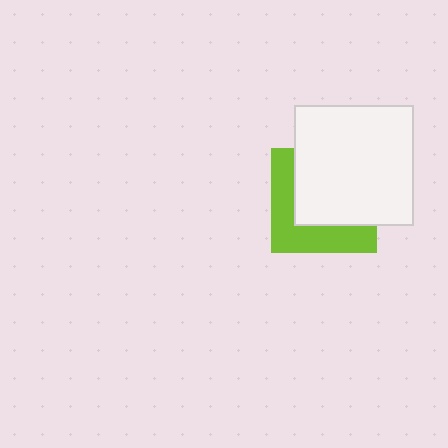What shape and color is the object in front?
The object in front is a white square.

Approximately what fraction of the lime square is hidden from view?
Roughly 58% of the lime square is hidden behind the white square.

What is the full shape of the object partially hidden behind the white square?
The partially hidden object is a lime square.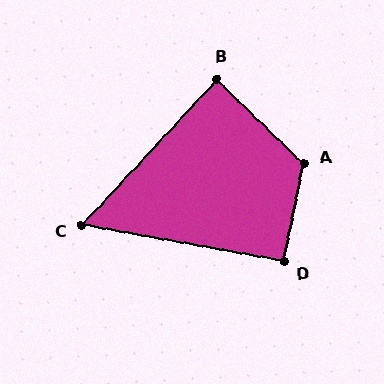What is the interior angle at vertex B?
Approximately 89 degrees (approximately right).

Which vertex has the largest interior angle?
A, at approximately 123 degrees.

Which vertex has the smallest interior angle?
C, at approximately 57 degrees.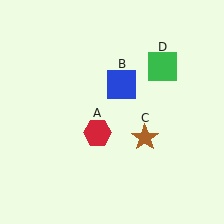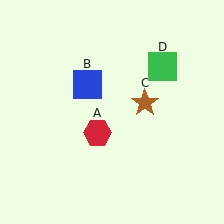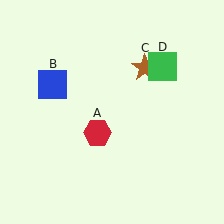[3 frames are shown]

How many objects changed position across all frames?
2 objects changed position: blue square (object B), brown star (object C).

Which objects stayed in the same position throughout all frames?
Red hexagon (object A) and green square (object D) remained stationary.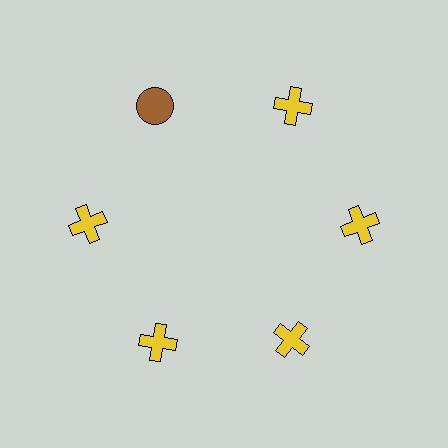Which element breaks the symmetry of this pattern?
The brown circle at roughly the 11 o'clock position breaks the symmetry. All other shapes are yellow crosses.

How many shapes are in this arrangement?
There are 6 shapes arranged in a ring pattern.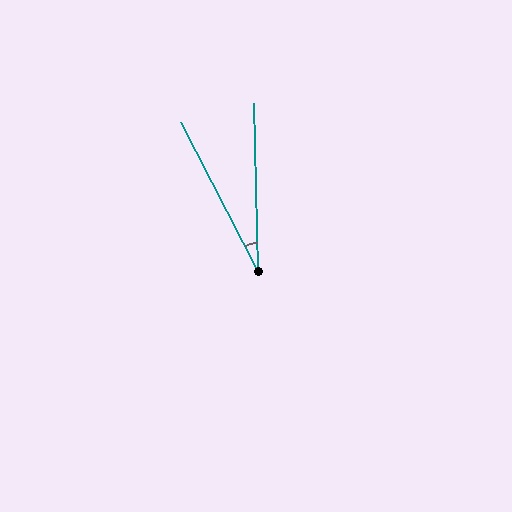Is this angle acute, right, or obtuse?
It is acute.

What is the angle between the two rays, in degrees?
Approximately 26 degrees.